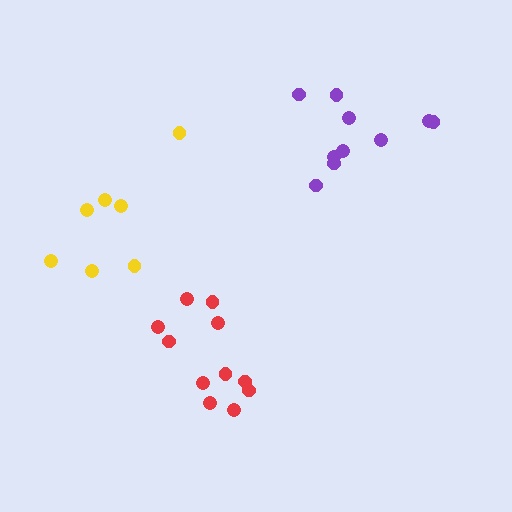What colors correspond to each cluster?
The clusters are colored: yellow, purple, red.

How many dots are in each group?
Group 1: 7 dots, Group 2: 10 dots, Group 3: 11 dots (28 total).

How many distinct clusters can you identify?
There are 3 distinct clusters.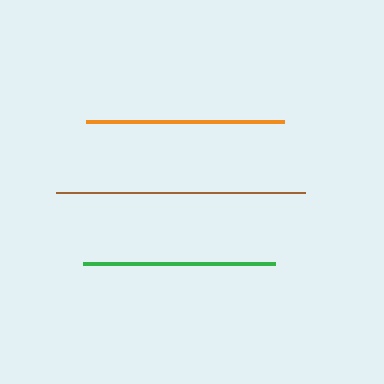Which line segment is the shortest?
The green line is the shortest at approximately 193 pixels.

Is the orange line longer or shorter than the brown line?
The brown line is longer than the orange line.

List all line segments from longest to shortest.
From longest to shortest: brown, orange, green.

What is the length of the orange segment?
The orange segment is approximately 198 pixels long.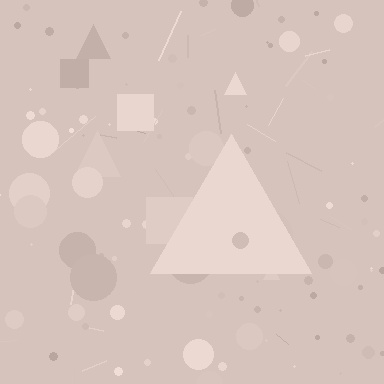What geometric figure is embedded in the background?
A triangle is embedded in the background.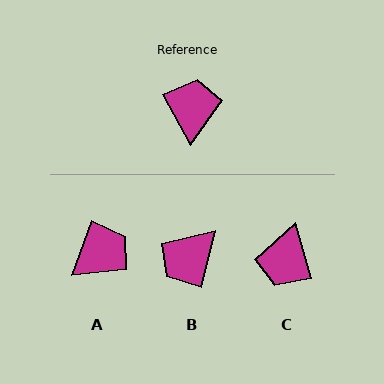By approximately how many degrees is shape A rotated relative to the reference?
Approximately 48 degrees clockwise.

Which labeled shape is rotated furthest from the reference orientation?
C, about 168 degrees away.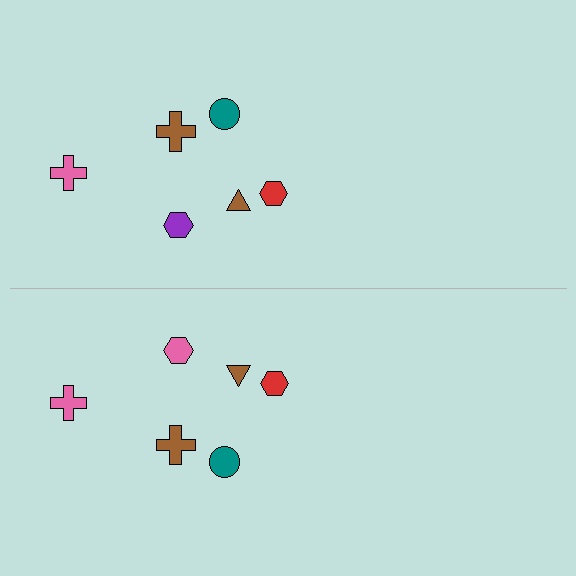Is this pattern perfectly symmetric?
No, the pattern is not perfectly symmetric. The pink hexagon on the bottom side breaks the symmetry — its mirror counterpart is purple.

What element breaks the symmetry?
The pink hexagon on the bottom side breaks the symmetry — its mirror counterpart is purple.